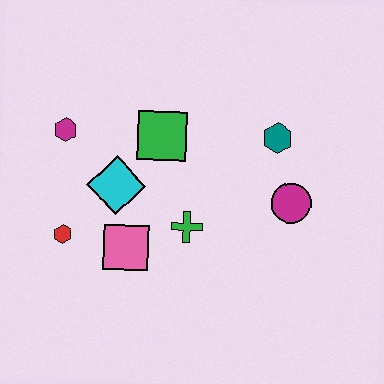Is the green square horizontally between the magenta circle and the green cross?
No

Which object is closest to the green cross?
The pink square is closest to the green cross.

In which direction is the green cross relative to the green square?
The green cross is below the green square.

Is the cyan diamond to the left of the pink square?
Yes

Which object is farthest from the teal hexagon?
The red hexagon is farthest from the teal hexagon.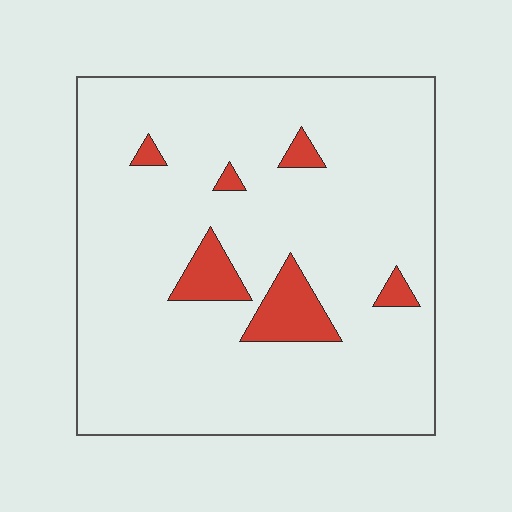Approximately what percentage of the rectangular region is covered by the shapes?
Approximately 10%.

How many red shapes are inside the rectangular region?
6.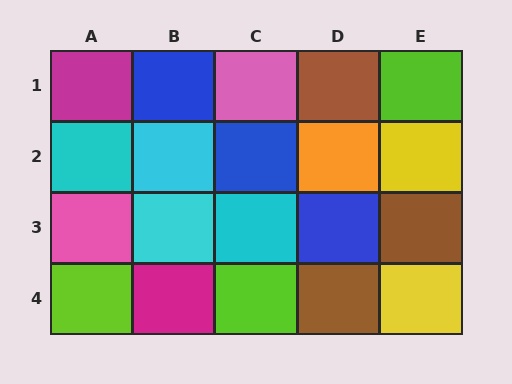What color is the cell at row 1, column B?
Blue.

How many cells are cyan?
4 cells are cyan.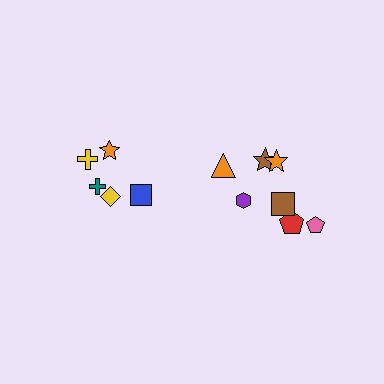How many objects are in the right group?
There are 7 objects.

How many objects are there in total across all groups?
There are 12 objects.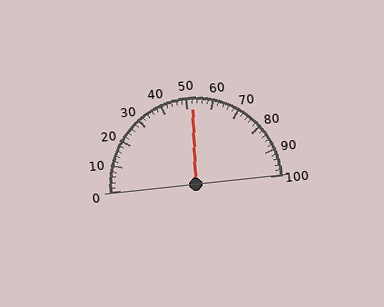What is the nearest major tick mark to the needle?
The nearest major tick mark is 50.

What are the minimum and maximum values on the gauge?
The gauge ranges from 0 to 100.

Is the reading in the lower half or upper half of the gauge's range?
The reading is in the upper half of the range (0 to 100).